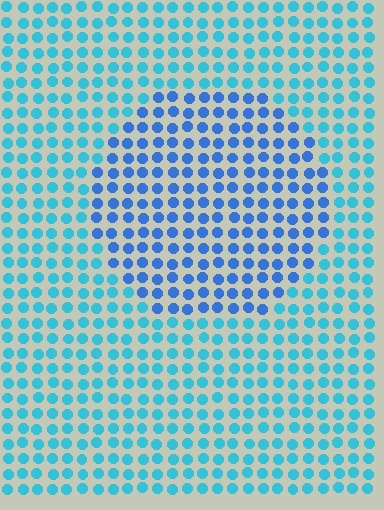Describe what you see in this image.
The image is filled with small cyan elements in a uniform arrangement. A circle-shaped region is visible where the elements are tinted to a slightly different hue, forming a subtle color boundary.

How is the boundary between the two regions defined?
The boundary is defined purely by a slight shift in hue (about 29 degrees). Spacing, size, and orientation are identical on both sides.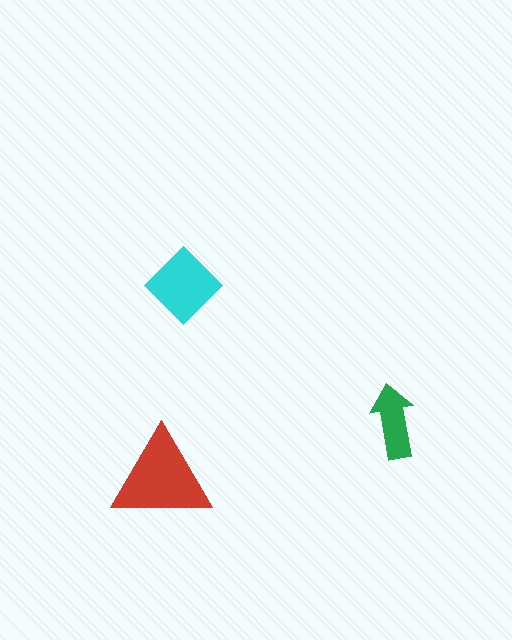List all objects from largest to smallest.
The red triangle, the cyan diamond, the green arrow.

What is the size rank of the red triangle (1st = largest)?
1st.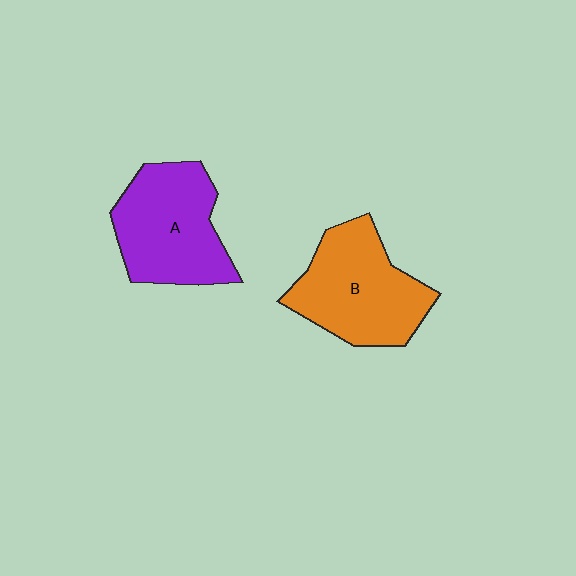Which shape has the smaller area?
Shape A (purple).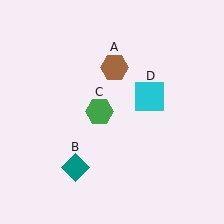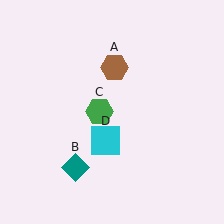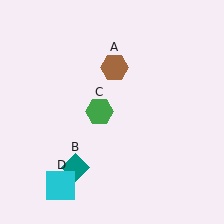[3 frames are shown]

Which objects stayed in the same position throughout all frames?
Brown hexagon (object A) and teal diamond (object B) and green hexagon (object C) remained stationary.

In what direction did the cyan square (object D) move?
The cyan square (object D) moved down and to the left.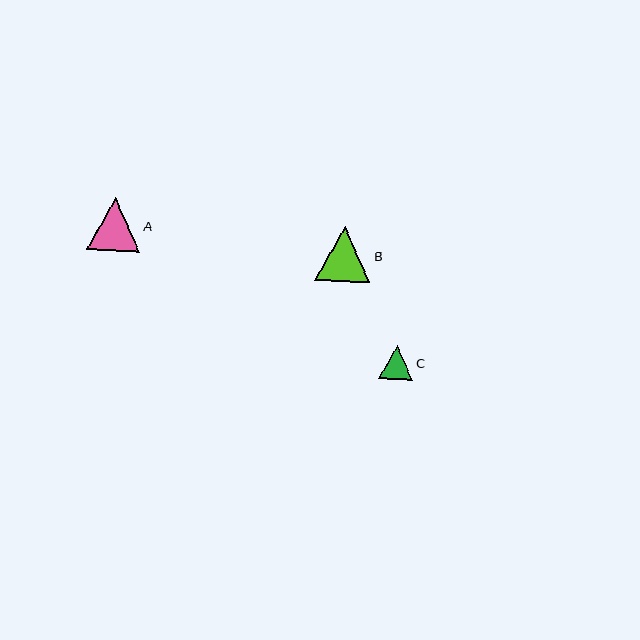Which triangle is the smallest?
Triangle C is the smallest with a size of approximately 33 pixels.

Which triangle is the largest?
Triangle B is the largest with a size of approximately 56 pixels.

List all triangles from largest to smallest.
From largest to smallest: B, A, C.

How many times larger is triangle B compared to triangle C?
Triangle B is approximately 1.7 times the size of triangle C.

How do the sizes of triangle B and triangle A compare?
Triangle B and triangle A are approximately the same size.